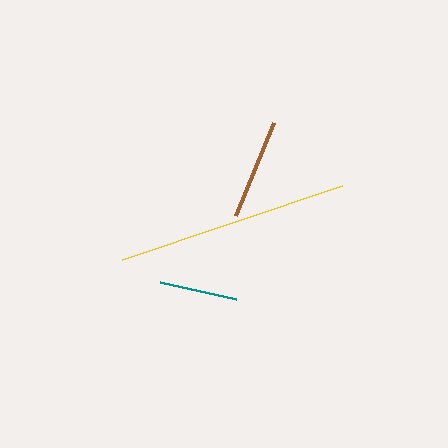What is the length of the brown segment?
The brown segment is approximately 100 pixels long.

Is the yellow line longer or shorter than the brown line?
The yellow line is longer than the brown line.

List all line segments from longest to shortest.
From longest to shortest: yellow, brown, teal.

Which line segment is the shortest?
The teal line is the shortest at approximately 78 pixels.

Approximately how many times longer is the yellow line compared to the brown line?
The yellow line is approximately 2.3 times the length of the brown line.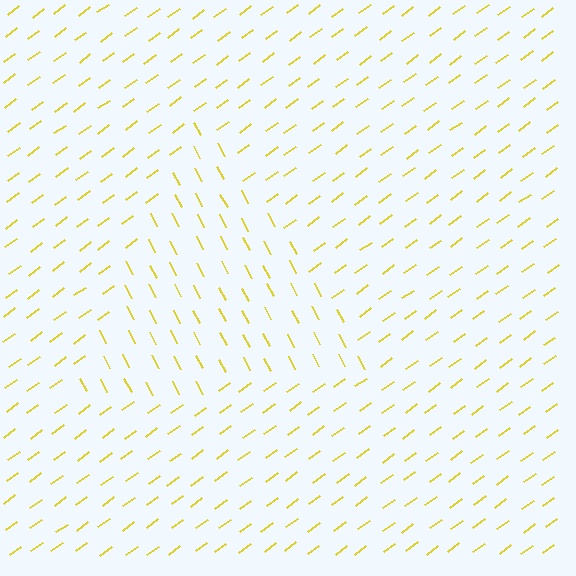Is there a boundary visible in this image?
Yes, there is a texture boundary formed by a change in line orientation.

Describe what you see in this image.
The image is filled with small yellow line segments. A triangle region in the image has lines oriented differently from the surrounding lines, creating a visible texture boundary.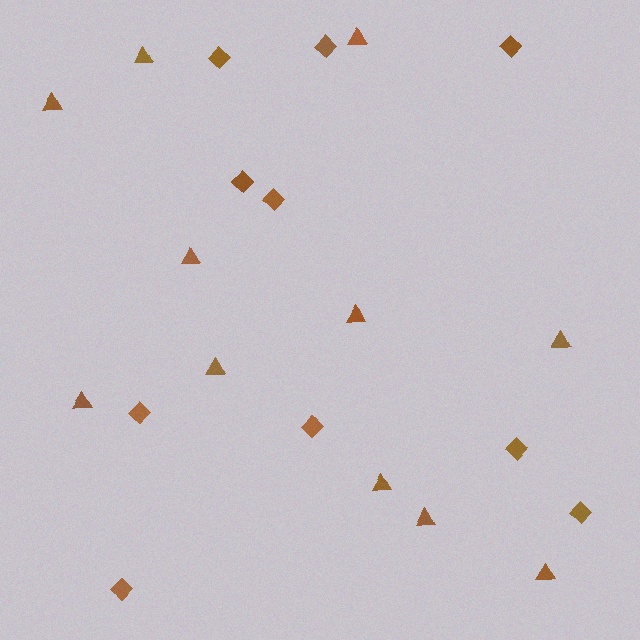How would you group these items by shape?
There are 2 groups: one group of diamonds (10) and one group of triangles (11).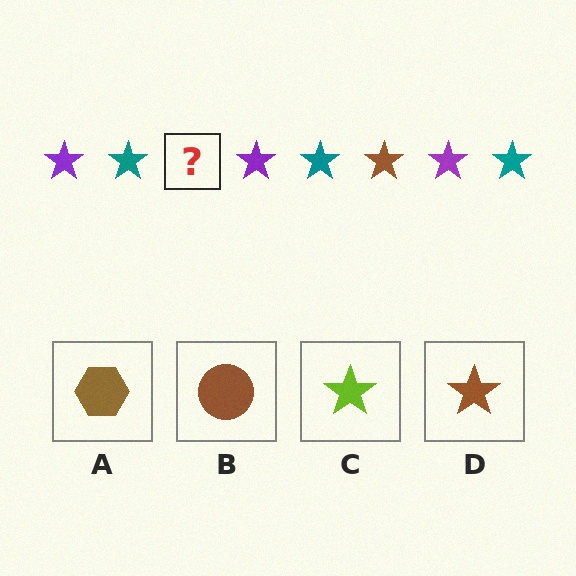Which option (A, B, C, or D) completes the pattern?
D.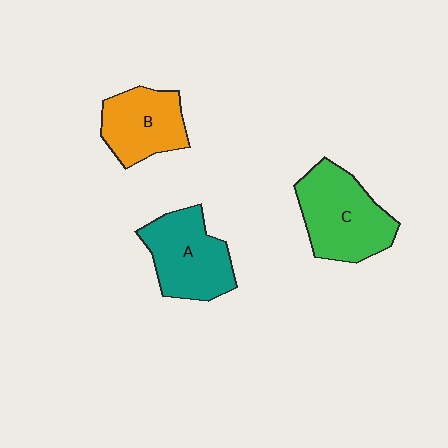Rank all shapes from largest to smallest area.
From largest to smallest: C (green), A (teal), B (orange).